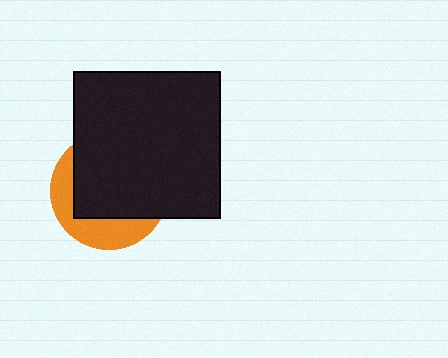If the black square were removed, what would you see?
You would see the complete orange circle.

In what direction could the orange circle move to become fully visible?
The orange circle could move toward the lower-left. That would shift it out from behind the black square entirely.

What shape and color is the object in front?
The object in front is a black square.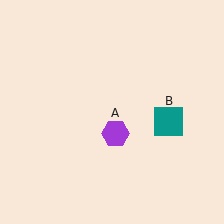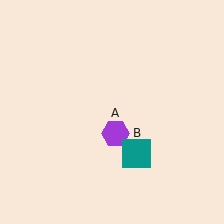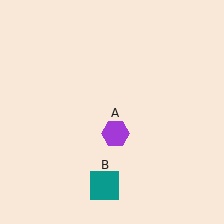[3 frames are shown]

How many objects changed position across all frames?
1 object changed position: teal square (object B).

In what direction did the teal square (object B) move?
The teal square (object B) moved down and to the left.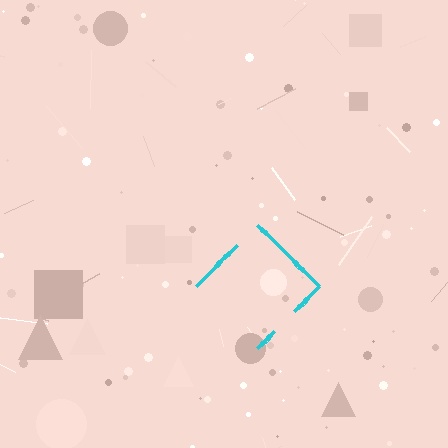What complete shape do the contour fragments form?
The contour fragments form a diamond.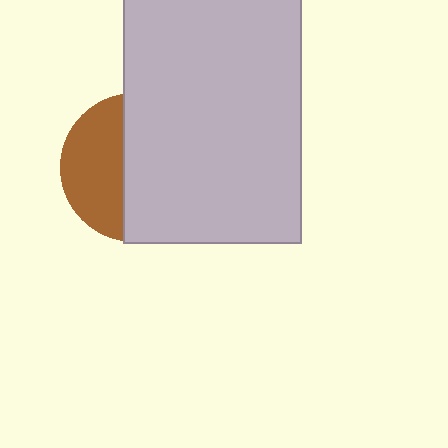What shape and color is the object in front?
The object in front is a light gray rectangle.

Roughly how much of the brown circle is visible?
A small part of it is visible (roughly 40%).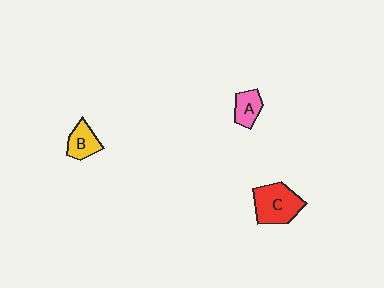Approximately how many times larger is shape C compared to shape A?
Approximately 1.9 times.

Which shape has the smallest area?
Shape A (pink).